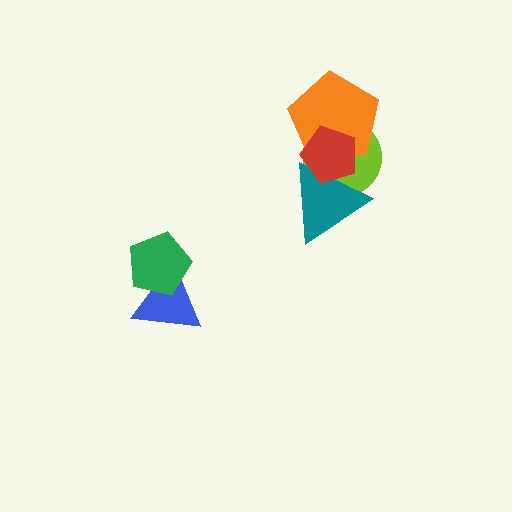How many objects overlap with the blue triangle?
1 object overlaps with the blue triangle.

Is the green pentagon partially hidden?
No, no other shape covers it.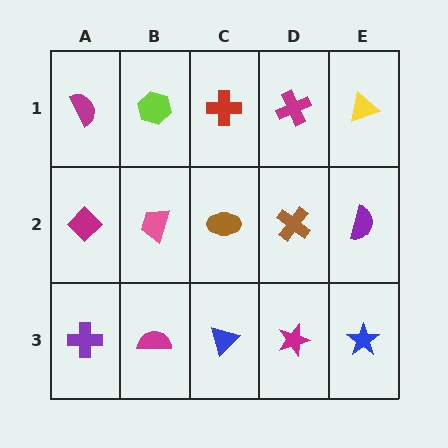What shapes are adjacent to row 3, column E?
A purple semicircle (row 2, column E), a magenta star (row 3, column D).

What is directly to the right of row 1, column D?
A yellow triangle.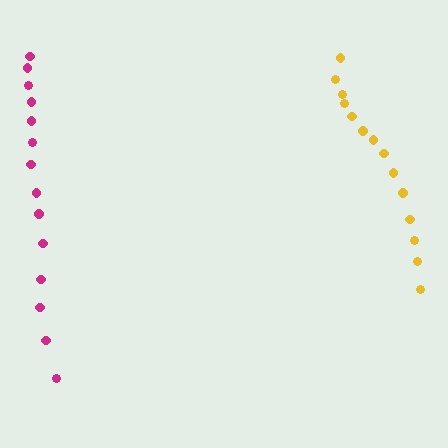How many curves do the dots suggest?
There are 2 distinct paths.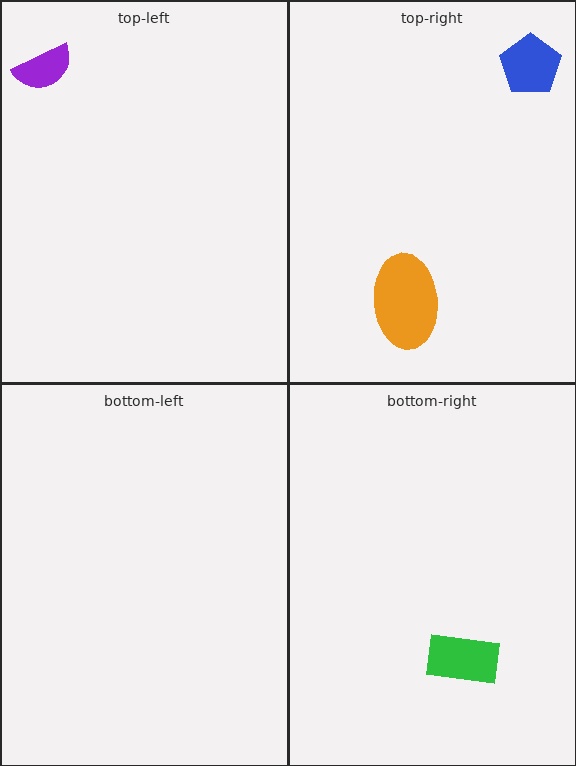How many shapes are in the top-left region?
1.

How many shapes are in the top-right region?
2.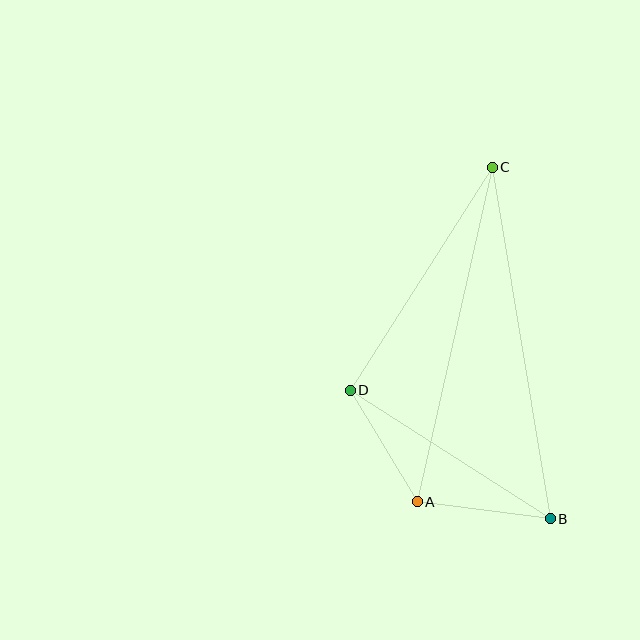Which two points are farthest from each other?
Points B and C are farthest from each other.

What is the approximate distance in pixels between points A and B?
The distance between A and B is approximately 134 pixels.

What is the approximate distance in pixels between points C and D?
The distance between C and D is approximately 265 pixels.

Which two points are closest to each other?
Points A and D are closest to each other.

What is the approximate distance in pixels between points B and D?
The distance between B and D is approximately 238 pixels.